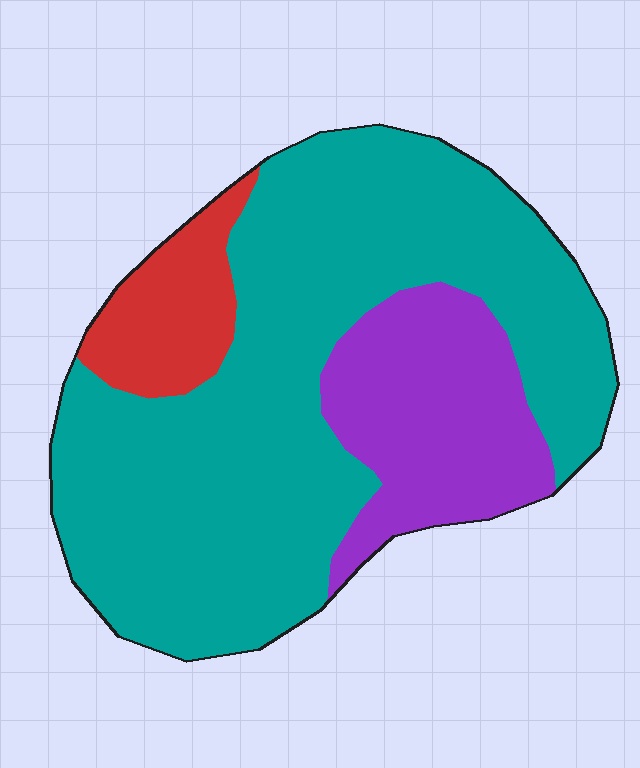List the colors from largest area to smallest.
From largest to smallest: teal, purple, red.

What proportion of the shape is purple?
Purple covers roughly 20% of the shape.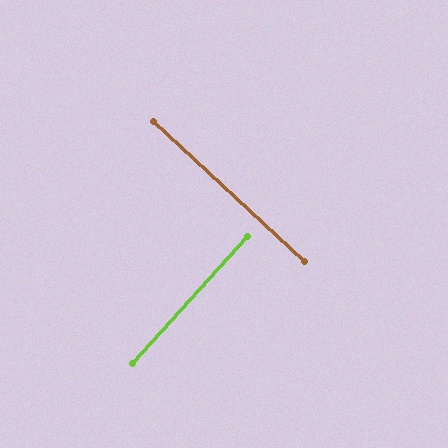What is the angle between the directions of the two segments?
Approximately 89 degrees.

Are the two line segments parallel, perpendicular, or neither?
Perpendicular — they meet at approximately 89°.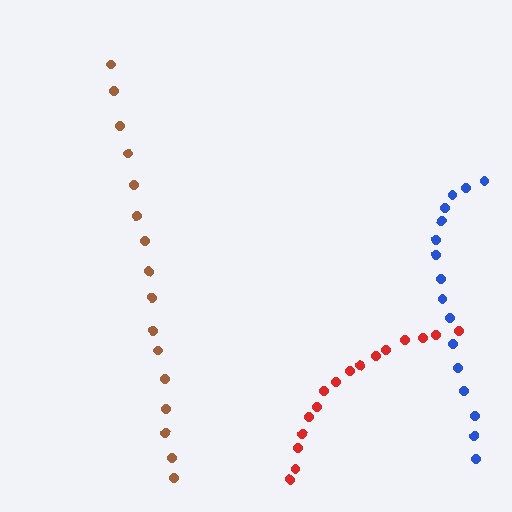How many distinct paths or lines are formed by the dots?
There are 3 distinct paths.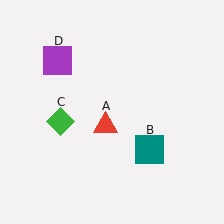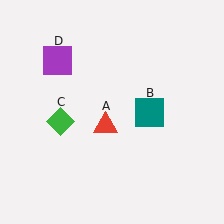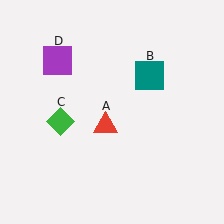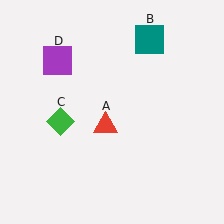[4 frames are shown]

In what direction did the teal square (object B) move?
The teal square (object B) moved up.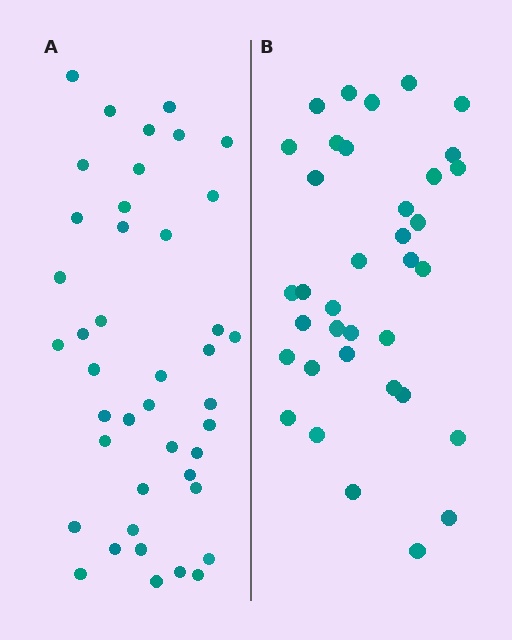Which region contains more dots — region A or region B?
Region A (the left region) has more dots.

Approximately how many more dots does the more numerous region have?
Region A has about 6 more dots than region B.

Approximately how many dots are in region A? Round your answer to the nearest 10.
About 40 dots. (The exact count is 42, which rounds to 40.)